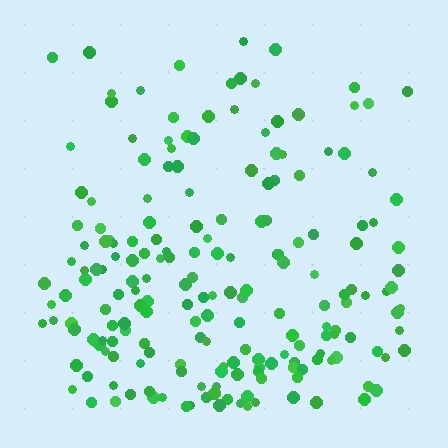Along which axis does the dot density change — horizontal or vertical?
Vertical.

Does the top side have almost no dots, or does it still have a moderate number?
Still a moderate number, just noticeably fewer than the bottom.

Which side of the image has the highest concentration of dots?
The bottom.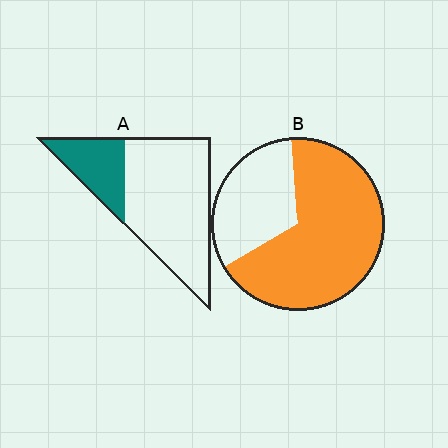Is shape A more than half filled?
No.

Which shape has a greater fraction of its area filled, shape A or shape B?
Shape B.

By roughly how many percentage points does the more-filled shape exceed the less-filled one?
By roughly 40 percentage points (B over A).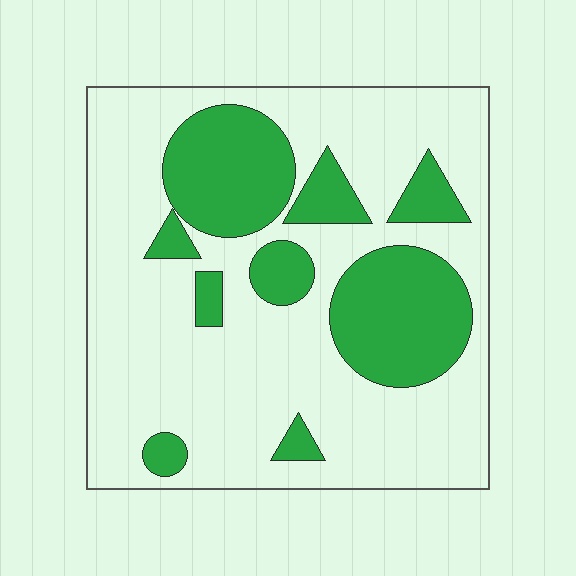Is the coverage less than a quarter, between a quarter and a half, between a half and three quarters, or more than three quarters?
Between a quarter and a half.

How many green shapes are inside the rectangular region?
9.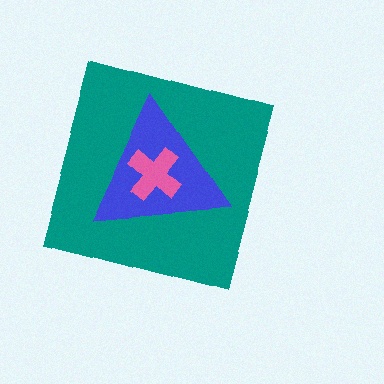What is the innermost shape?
The pink cross.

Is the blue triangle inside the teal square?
Yes.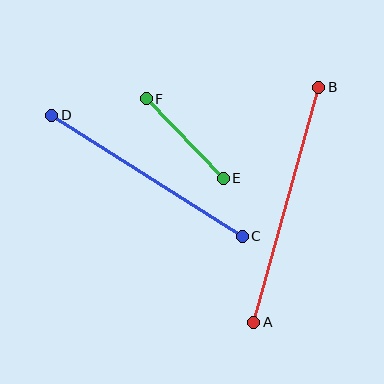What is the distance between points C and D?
The distance is approximately 226 pixels.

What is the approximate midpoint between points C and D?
The midpoint is at approximately (147, 176) pixels.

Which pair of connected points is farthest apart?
Points A and B are farthest apart.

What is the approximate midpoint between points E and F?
The midpoint is at approximately (185, 139) pixels.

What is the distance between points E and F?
The distance is approximately 111 pixels.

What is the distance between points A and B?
The distance is approximately 244 pixels.